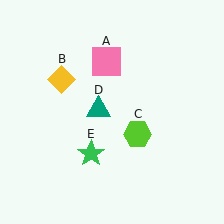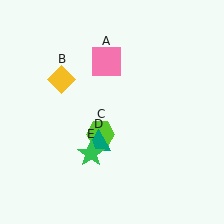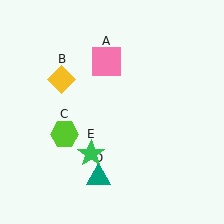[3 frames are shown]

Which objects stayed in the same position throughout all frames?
Pink square (object A) and yellow diamond (object B) and green star (object E) remained stationary.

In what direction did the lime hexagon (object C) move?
The lime hexagon (object C) moved left.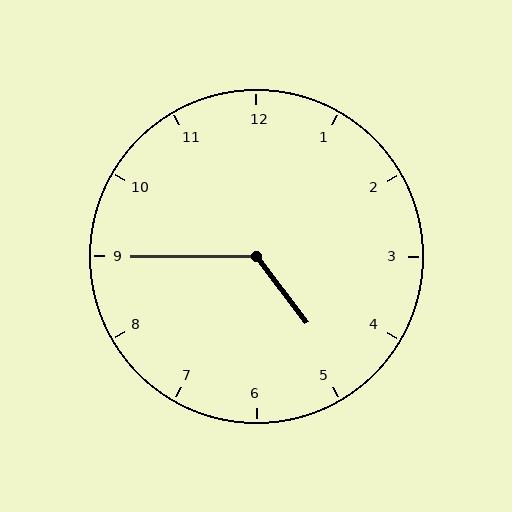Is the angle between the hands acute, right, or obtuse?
It is obtuse.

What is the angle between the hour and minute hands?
Approximately 128 degrees.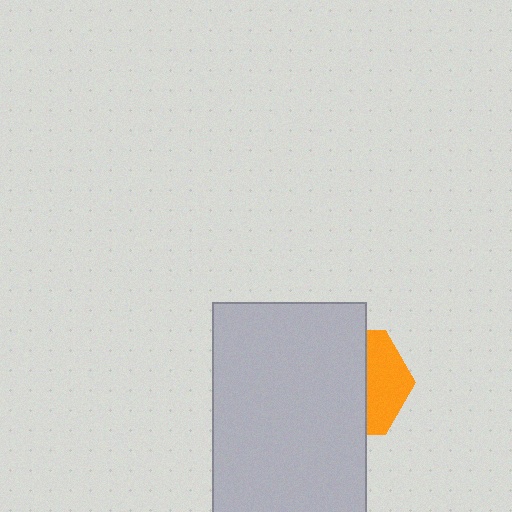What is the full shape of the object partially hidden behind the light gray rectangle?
The partially hidden object is an orange hexagon.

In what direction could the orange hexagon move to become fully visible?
The orange hexagon could move right. That would shift it out from behind the light gray rectangle entirely.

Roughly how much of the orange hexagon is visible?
A small part of it is visible (roughly 36%).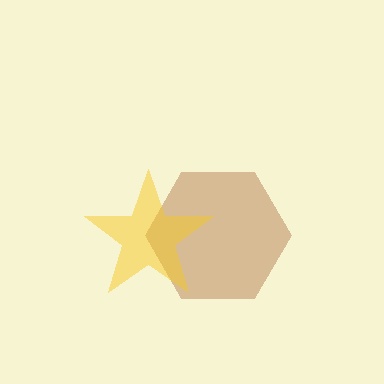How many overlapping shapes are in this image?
There are 2 overlapping shapes in the image.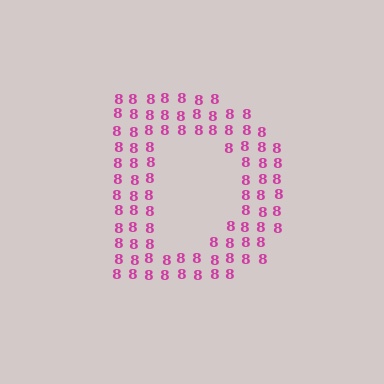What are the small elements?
The small elements are digit 8's.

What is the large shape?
The large shape is the letter D.